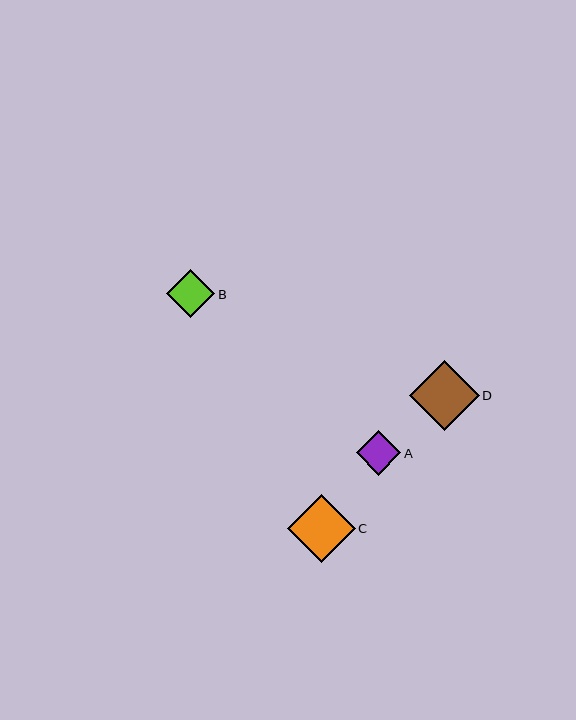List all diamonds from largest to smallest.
From largest to smallest: D, C, B, A.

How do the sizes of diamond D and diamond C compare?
Diamond D and diamond C are approximately the same size.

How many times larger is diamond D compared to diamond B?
Diamond D is approximately 1.4 times the size of diamond B.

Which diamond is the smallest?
Diamond A is the smallest with a size of approximately 44 pixels.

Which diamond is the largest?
Diamond D is the largest with a size of approximately 69 pixels.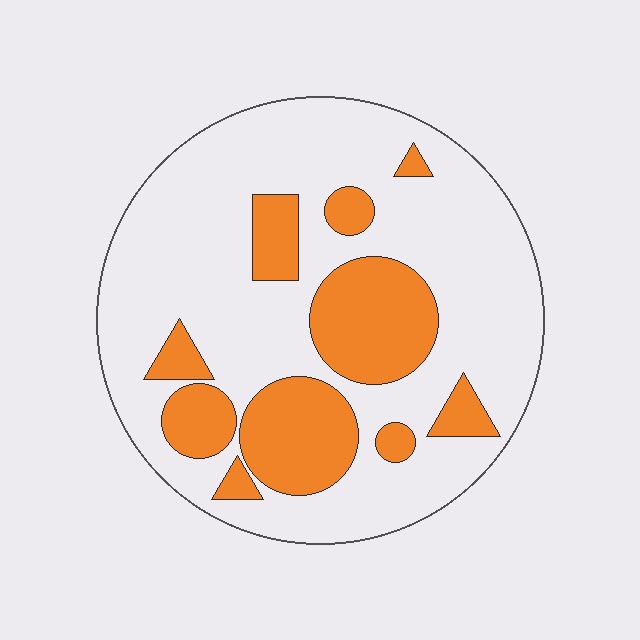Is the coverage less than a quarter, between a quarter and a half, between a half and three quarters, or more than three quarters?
Between a quarter and a half.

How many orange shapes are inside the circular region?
10.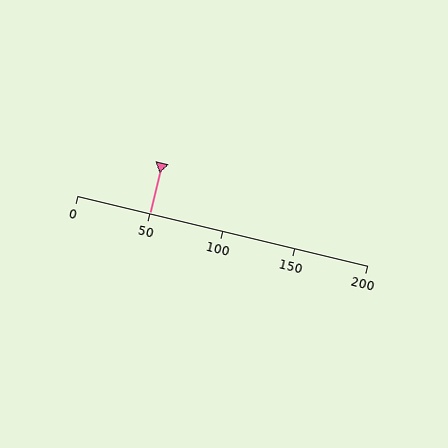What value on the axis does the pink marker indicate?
The marker indicates approximately 50.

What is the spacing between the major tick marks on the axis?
The major ticks are spaced 50 apart.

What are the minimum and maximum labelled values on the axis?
The axis runs from 0 to 200.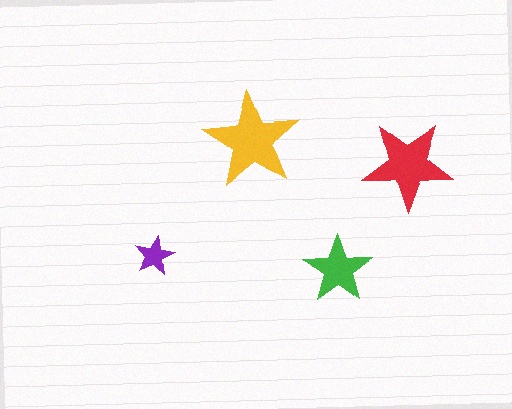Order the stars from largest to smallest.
the yellow one, the red one, the green one, the purple one.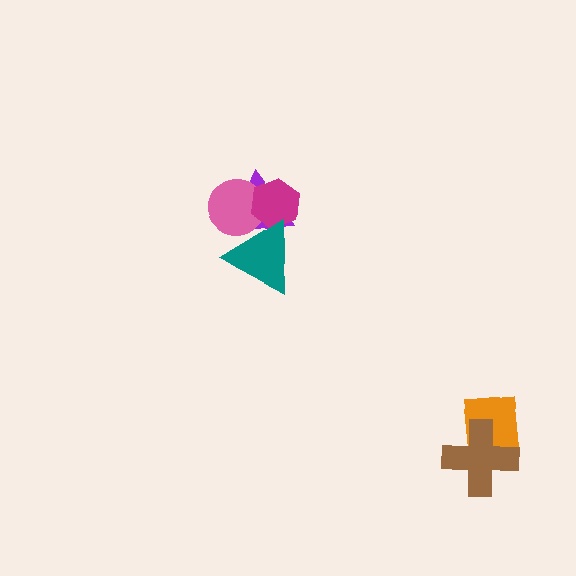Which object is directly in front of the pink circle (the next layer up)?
The magenta hexagon is directly in front of the pink circle.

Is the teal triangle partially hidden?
No, no other shape covers it.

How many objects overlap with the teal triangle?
3 objects overlap with the teal triangle.